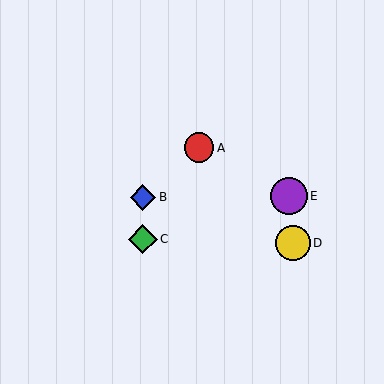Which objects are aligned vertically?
Objects B, C are aligned vertically.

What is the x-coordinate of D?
Object D is at x≈293.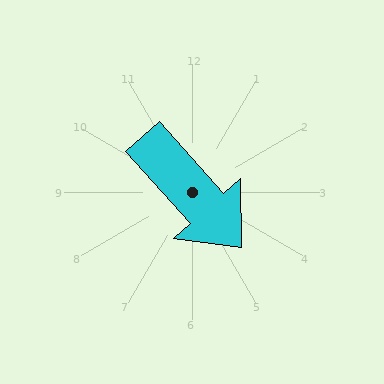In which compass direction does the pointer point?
Southeast.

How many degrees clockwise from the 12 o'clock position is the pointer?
Approximately 138 degrees.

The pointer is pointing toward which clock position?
Roughly 5 o'clock.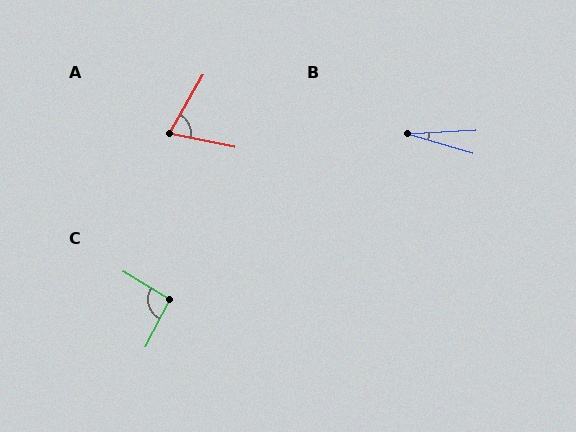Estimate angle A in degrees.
Approximately 72 degrees.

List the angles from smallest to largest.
B (19°), A (72°), C (94°).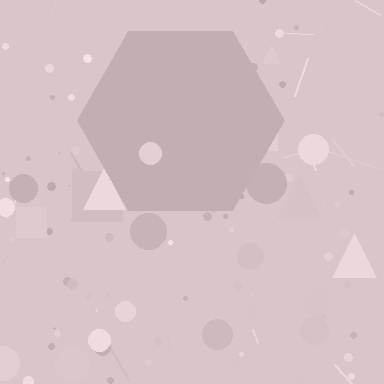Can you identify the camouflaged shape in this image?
The camouflaged shape is a hexagon.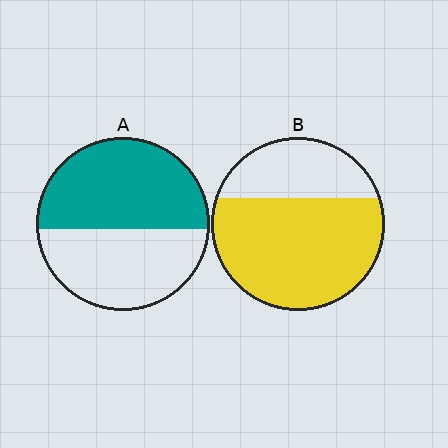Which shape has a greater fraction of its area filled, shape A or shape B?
Shape B.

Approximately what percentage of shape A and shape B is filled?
A is approximately 55% and B is approximately 70%.